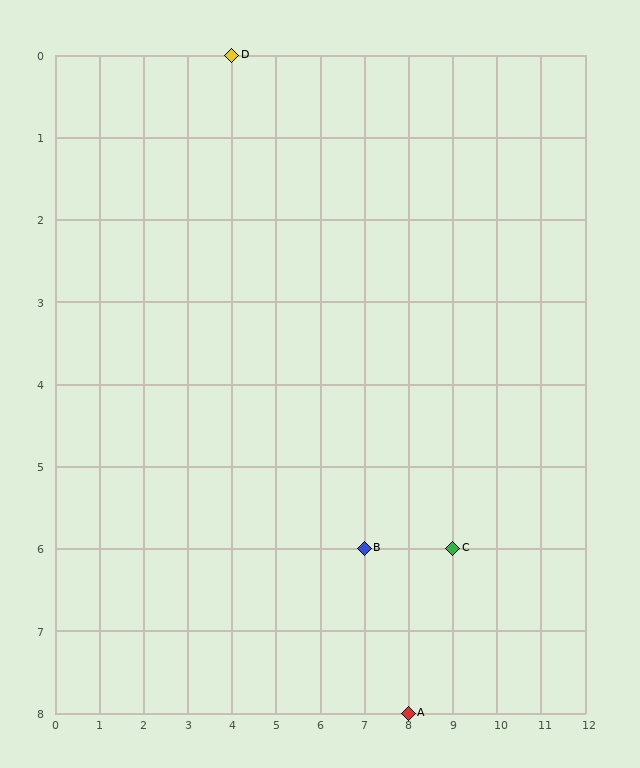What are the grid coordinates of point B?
Point B is at grid coordinates (7, 6).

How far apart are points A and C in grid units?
Points A and C are 1 column and 2 rows apart (about 2.2 grid units diagonally).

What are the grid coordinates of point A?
Point A is at grid coordinates (8, 8).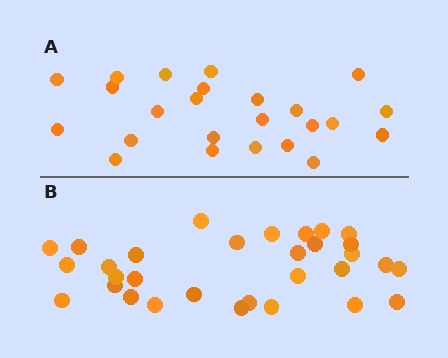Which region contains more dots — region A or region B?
Region B (the bottom region) has more dots.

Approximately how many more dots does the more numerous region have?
Region B has roughly 8 or so more dots than region A.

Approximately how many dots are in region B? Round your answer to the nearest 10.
About 30 dots. (The exact count is 31, which rounds to 30.)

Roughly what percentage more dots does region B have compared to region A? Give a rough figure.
About 30% more.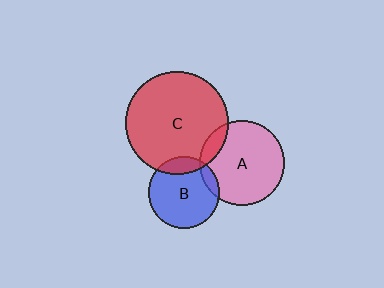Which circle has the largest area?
Circle C (red).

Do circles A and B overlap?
Yes.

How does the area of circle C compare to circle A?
Approximately 1.5 times.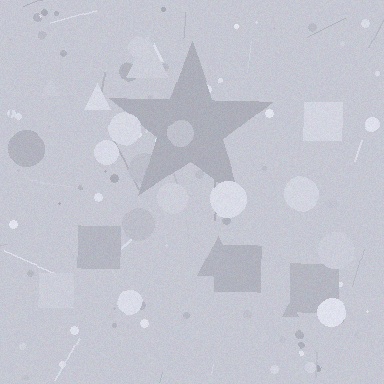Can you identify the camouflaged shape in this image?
The camouflaged shape is a star.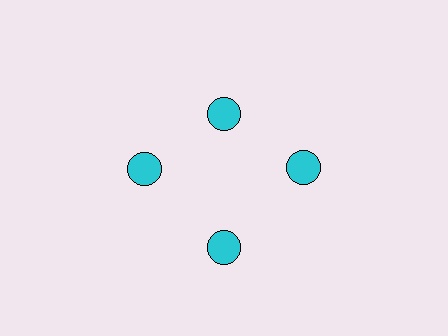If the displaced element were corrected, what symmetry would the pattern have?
It would have 4-fold rotational symmetry — the pattern would map onto itself every 90 degrees.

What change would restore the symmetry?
The symmetry would be restored by moving it outward, back onto the ring so that all 4 circles sit at equal angles and equal distance from the center.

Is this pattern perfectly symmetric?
No. The 4 cyan circles are arranged in a ring, but one element near the 12 o'clock position is pulled inward toward the center, breaking the 4-fold rotational symmetry.